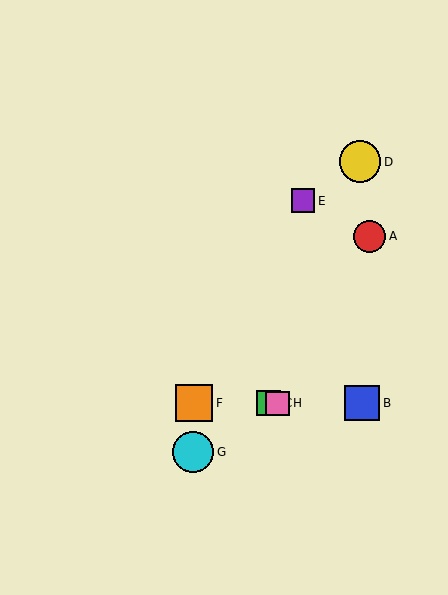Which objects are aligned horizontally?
Objects B, C, F, H are aligned horizontally.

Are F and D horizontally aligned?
No, F is at y≈403 and D is at y≈162.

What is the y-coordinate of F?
Object F is at y≈403.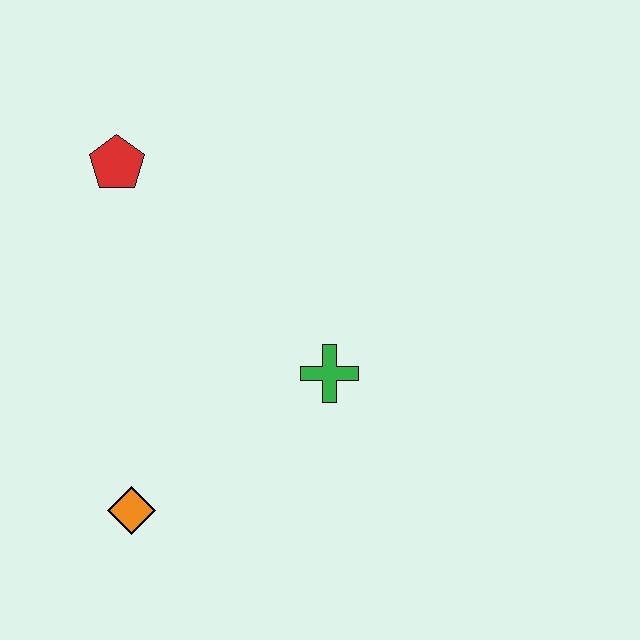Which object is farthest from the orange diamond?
The red pentagon is farthest from the orange diamond.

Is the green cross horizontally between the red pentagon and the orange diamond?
No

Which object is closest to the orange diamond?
The green cross is closest to the orange diamond.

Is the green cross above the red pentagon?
No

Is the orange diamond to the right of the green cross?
No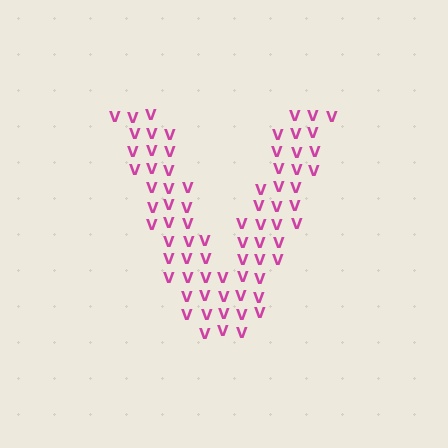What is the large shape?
The large shape is the letter V.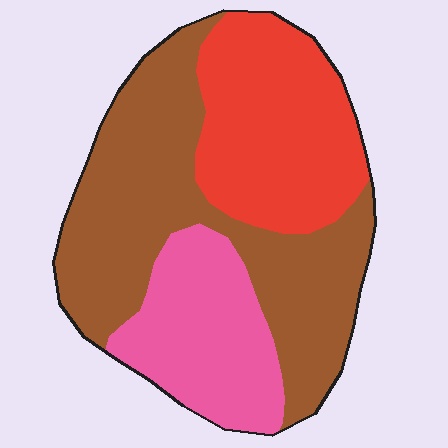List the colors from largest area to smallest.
From largest to smallest: brown, red, pink.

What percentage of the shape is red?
Red covers about 30% of the shape.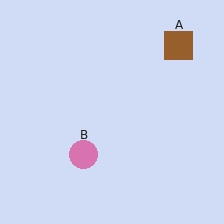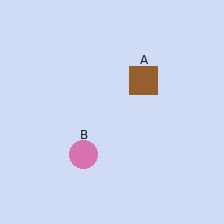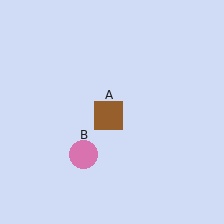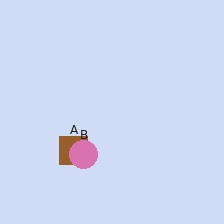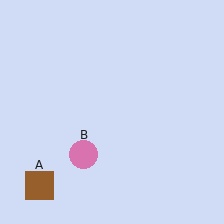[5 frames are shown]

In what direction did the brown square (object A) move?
The brown square (object A) moved down and to the left.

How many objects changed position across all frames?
1 object changed position: brown square (object A).